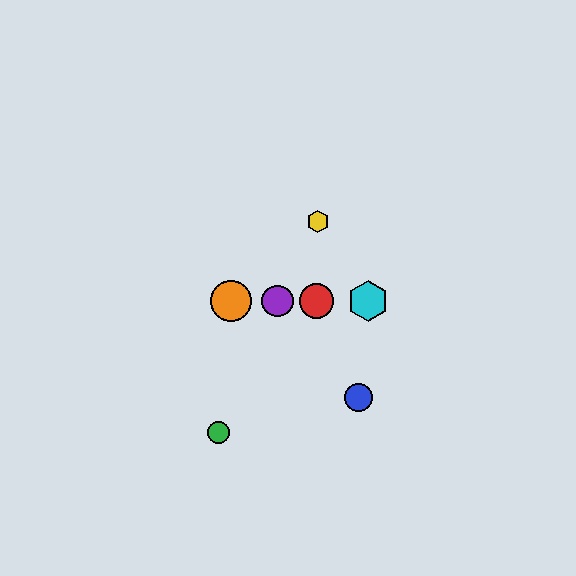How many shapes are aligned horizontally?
4 shapes (the red circle, the purple circle, the orange circle, the cyan hexagon) are aligned horizontally.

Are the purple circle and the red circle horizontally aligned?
Yes, both are at y≈301.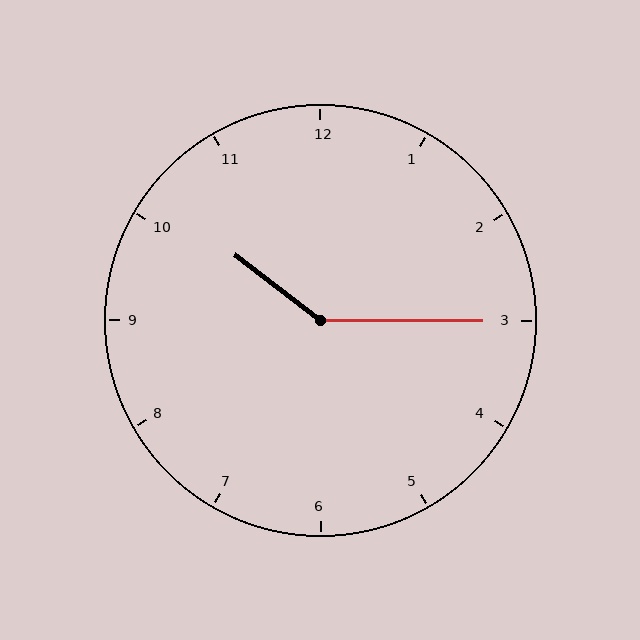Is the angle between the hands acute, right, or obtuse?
It is obtuse.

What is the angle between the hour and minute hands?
Approximately 142 degrees.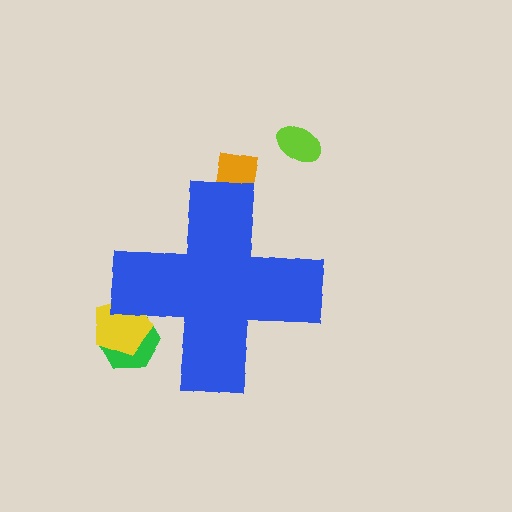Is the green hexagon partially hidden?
Yes, the green hexagon is partially hidden behind the blue cross.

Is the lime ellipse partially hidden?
No, the lime ellipse is fully visible.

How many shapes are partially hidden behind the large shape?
3 shapes are partially hidden.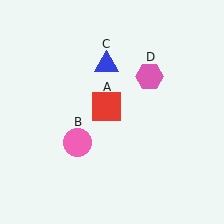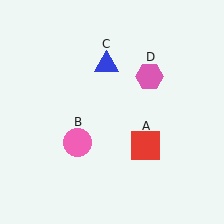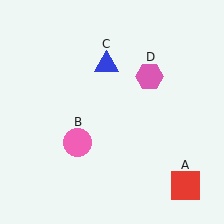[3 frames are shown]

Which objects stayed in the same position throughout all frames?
Pink circle (object B) and blue triangle (object C) and pink hexagon (object D) remained stationary.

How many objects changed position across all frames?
1 object changed position: red square (object A).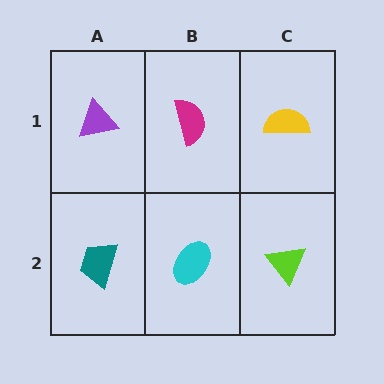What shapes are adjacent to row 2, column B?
A magenta semicircle (row 1, column B), a teal trapezoid (row 2, column A), a lime triangle (row 2, column C).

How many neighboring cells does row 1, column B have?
3.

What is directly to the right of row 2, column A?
A cyan ellipse.